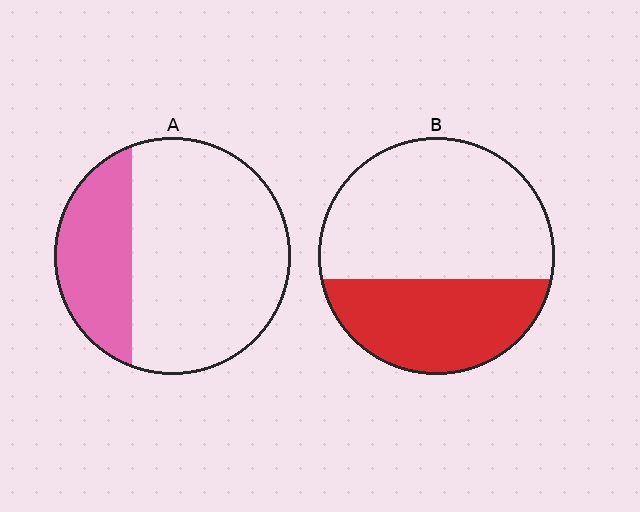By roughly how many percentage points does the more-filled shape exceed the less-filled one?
By roughly 10 percentage points (B over A).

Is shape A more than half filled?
No.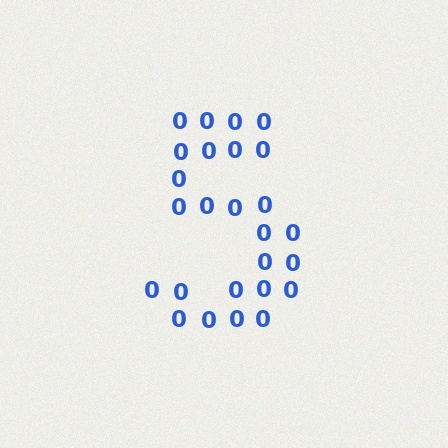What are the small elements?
The small elements are digit 0's.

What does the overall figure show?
The overall figure shows the digit 5.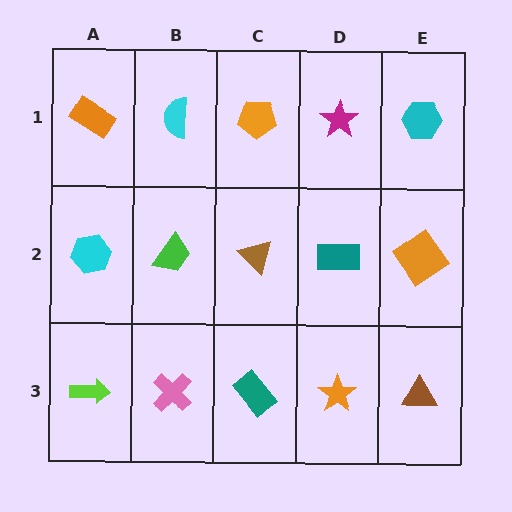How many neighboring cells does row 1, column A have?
2.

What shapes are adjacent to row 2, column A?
An orange rectangle (row 1, column A), a lime arrow (row 3, column A), a green trapezoid (row 2, column B).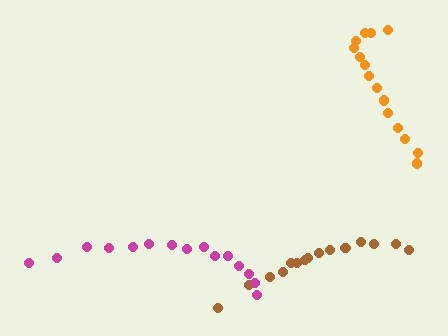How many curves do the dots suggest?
There are 3 distinct paths.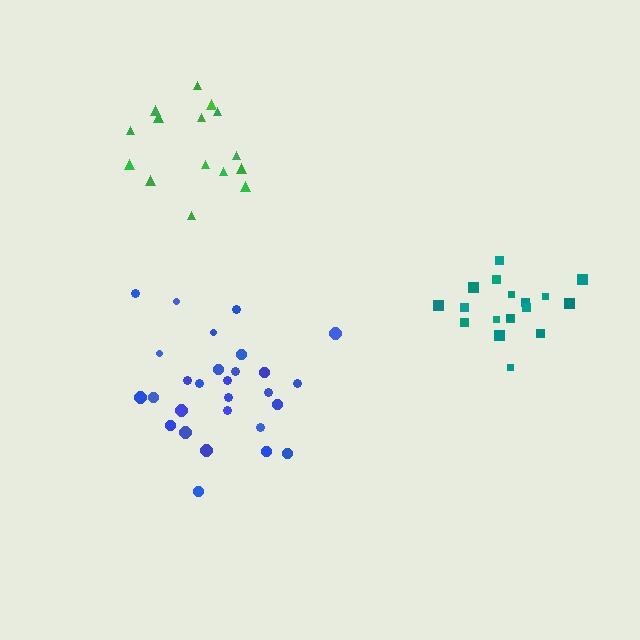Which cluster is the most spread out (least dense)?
Green.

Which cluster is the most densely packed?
Teal.